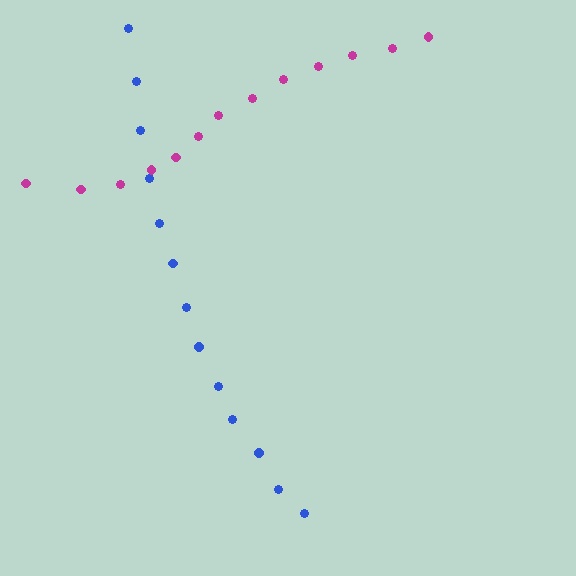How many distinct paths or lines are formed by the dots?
There are 2 distinct paths.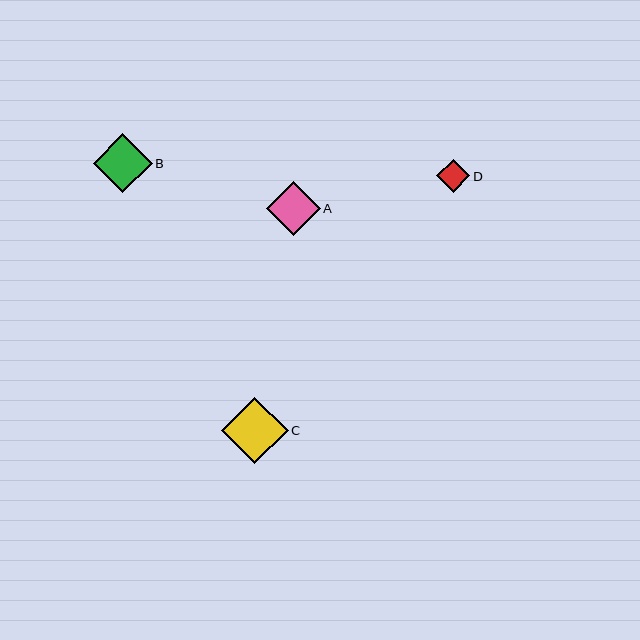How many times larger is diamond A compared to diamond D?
Diamond A is approximately 1.6 times the size of diamond D.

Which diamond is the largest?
Diamond C is the largest with a size of approximately 67 pixels.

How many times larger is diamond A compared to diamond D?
Diamond A is approximately 1.6 times the size of diamond D.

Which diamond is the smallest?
Diamond D is the smallest with a size of approximately 33 pixels.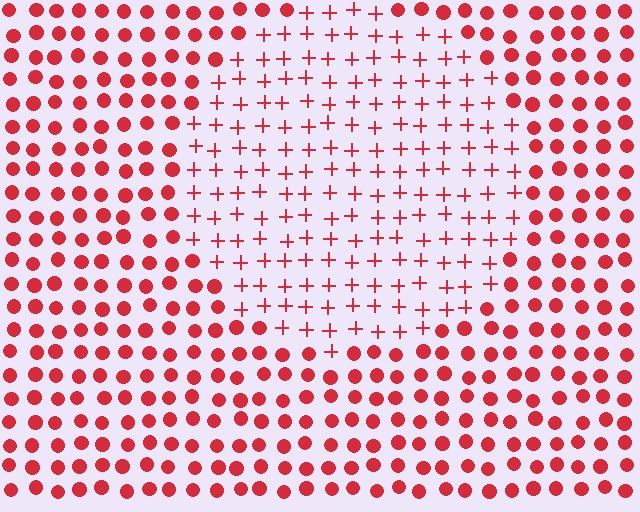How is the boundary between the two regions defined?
The boundary is defined by a change in element shape: plus signs inside vs. circles outside. All elements share the same color and spacing.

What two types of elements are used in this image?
The image uses plus signs inside the circle region and circles outside it.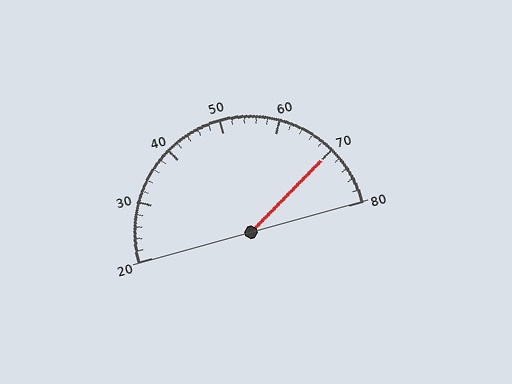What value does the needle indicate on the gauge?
The needle indicates approximately 70.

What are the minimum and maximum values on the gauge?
The gauge ranges from 20 to 80.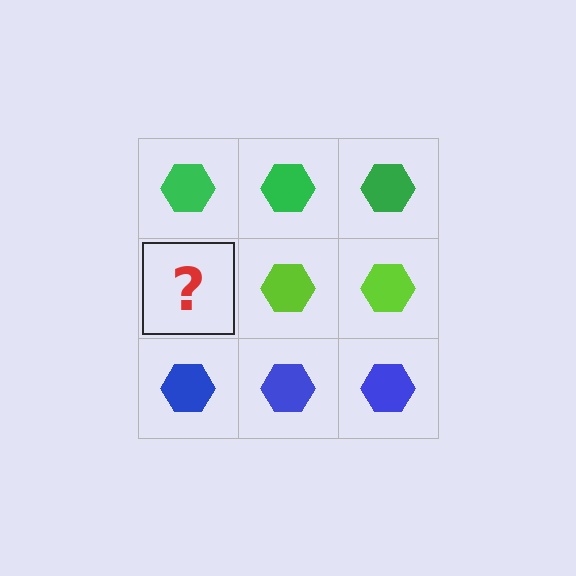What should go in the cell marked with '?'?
The missing cell should contain a lime hexagon.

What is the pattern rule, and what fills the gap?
The rule is that each row has a consistent color. The gap should be filled with a lime hexagon.